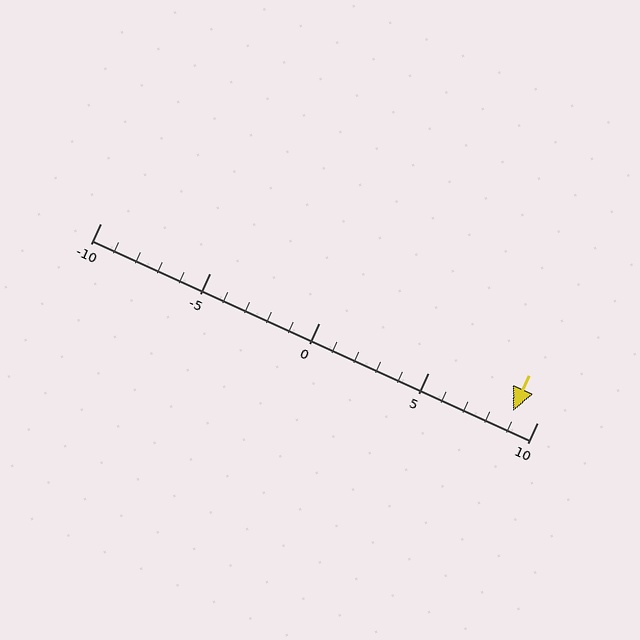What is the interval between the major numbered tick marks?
The major tick marks are spaced 5 units apart.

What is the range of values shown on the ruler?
The ruler shows values from -10 to 10.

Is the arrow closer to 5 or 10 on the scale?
The arrow is closer to 10.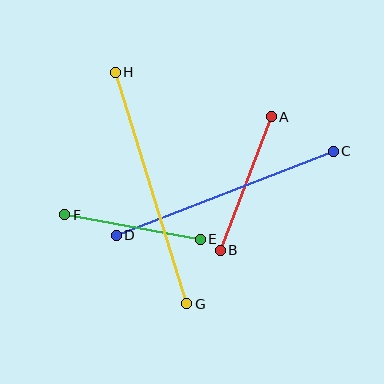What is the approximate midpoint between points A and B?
The midpoint is at approximately (246, 183) pixels.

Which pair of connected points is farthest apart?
Points G and H are farthest apart.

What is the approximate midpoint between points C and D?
The midpoint is at approximately (225, 193) pixels.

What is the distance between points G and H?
The distance is approximately 242 pixels.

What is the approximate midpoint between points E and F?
The midpoint is at approximately (133, 227) pixels.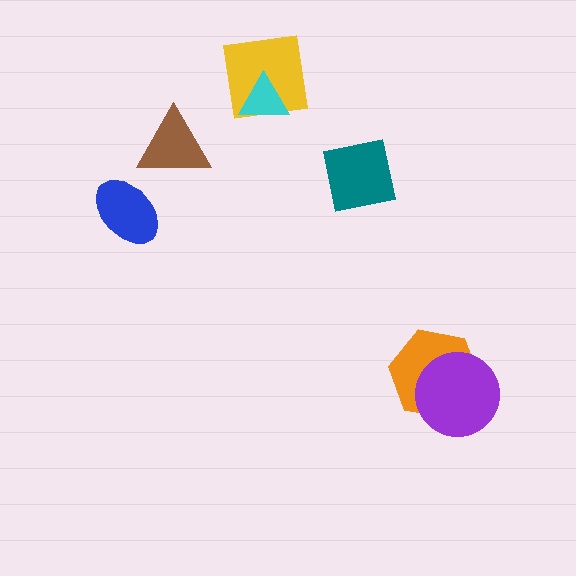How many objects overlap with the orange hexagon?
1 object overlaps with the orange hexagon.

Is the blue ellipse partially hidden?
No, no other shape covers it.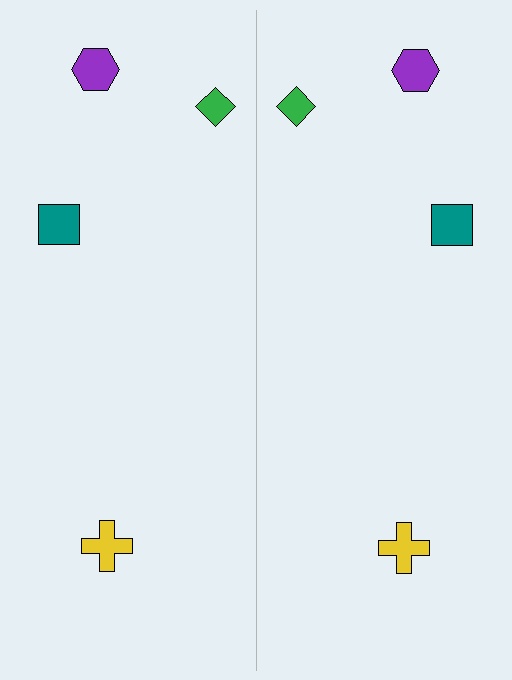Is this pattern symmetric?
Yes, this pattern has bilateral (reflection) symmetry.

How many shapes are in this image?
There are 8 shapes in this image.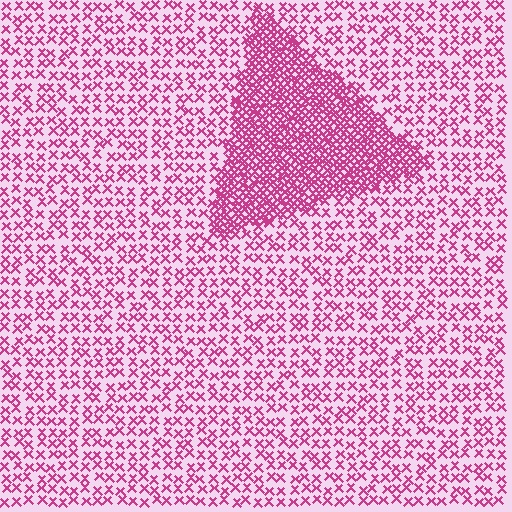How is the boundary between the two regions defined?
The boundary is defined by a change in element density (approximately 2.7x ratio). All elements are the same color, size, and shape.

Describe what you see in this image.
The image contains small magenta elements arranged at two different densities. A triangle-shaped region is visible where the elements are more densely packed than the surrounding area.